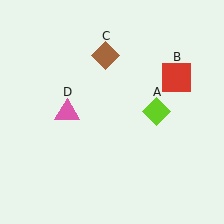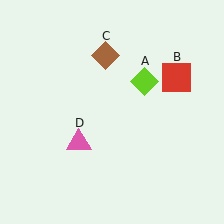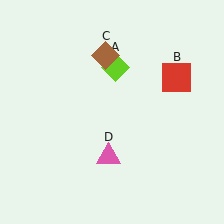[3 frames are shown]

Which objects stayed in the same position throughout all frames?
Red square (object B) and brown diamond (object C) remained stationary.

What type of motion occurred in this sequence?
The lime diamond (object A), pink triangle (object D) rotated counterclockwise around the center of the scene.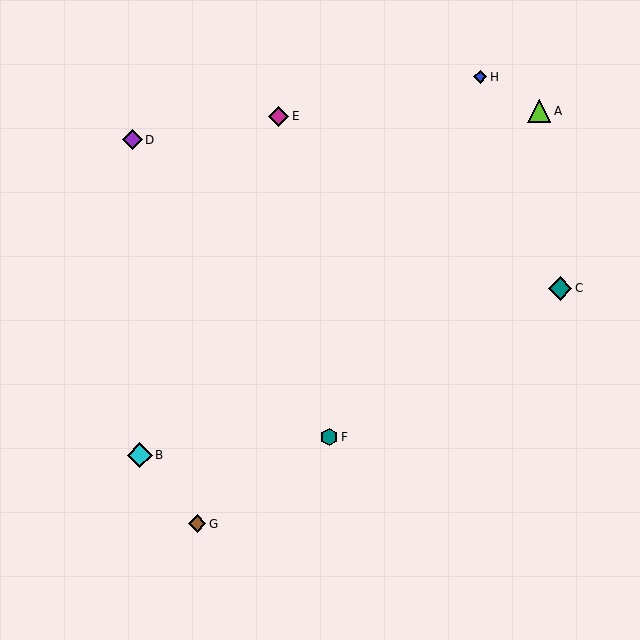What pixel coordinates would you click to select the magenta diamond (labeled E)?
Click at (279, 116) to select the magenta diamond E.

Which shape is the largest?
The cyan diamond (labeled B) is the largest.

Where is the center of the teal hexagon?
The center of the teal hexagon is at (329, 437).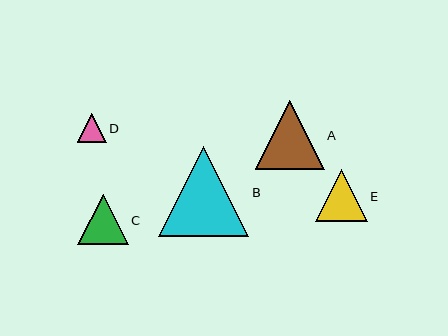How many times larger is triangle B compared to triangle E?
Triangle B is approximately 1.7 times the size of triangle E.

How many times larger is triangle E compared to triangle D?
Triangle E is approximately 1.8 times the size of triangle D.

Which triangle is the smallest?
Triangle D is the smallest with a size of approximately 29 pixels.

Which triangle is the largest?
Triangle B is the largest with a size of approximately 90 pixels.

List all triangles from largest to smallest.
From largest to smallest: B, A, E, C, D.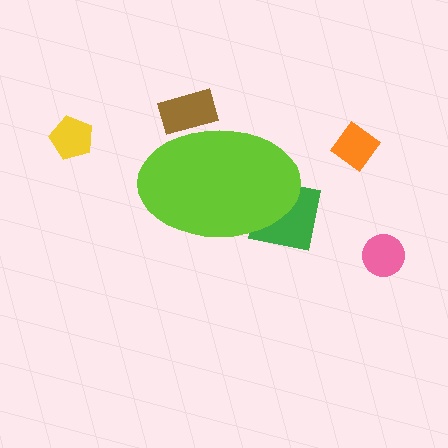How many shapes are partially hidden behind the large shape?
2 shapes are partially hidden.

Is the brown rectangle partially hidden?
Yes, the brown rectangle is partially hidden behind the lime ellipse.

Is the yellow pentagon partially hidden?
No, the yellow pentagon is fully visible.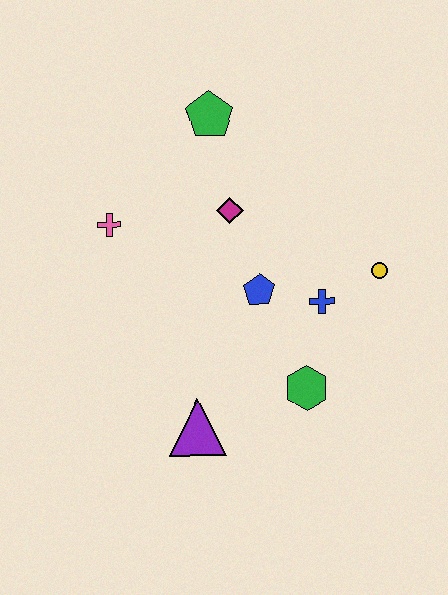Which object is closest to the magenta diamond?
The blue pentagon is closest to the magenta diamond.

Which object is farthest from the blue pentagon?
The green pentagon is farthest from the blue pentagon.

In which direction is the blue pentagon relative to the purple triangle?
The blue pentagon is above the purple triangle.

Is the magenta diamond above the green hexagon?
Yes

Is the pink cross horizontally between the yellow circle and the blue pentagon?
No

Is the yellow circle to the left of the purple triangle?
No